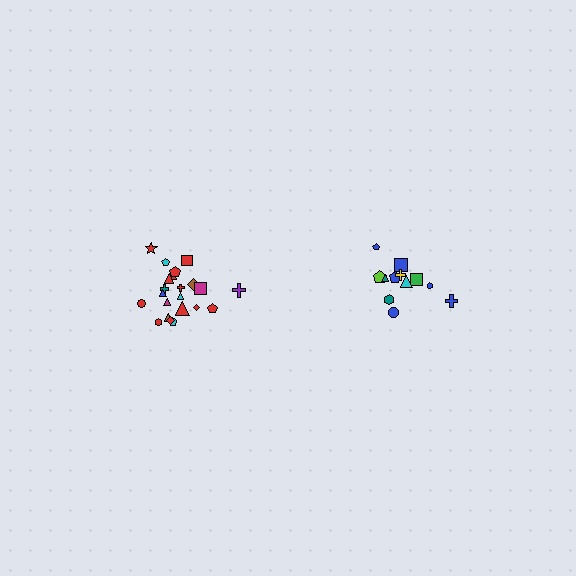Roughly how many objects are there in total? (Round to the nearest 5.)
Roughly 35 objects in total.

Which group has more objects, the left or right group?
The left group.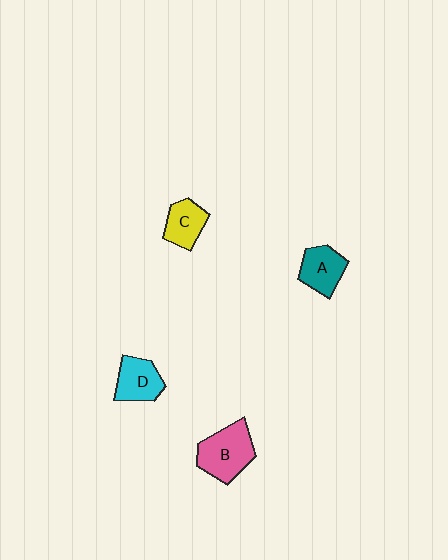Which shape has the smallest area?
Shape C (yellow).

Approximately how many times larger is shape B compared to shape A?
Approximately 1.4 times.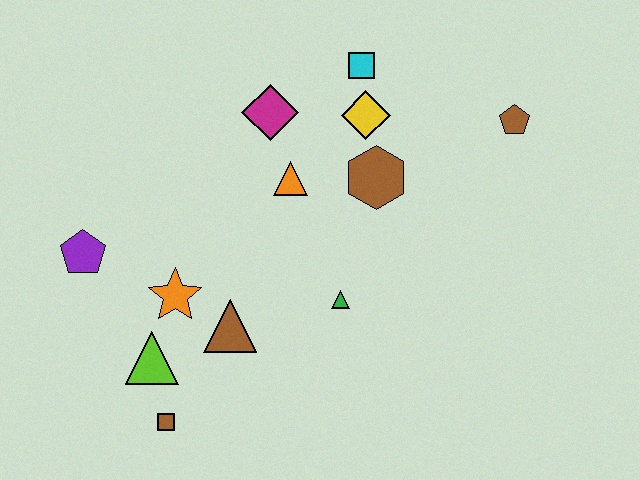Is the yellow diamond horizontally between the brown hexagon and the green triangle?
Yes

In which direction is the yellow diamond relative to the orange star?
The yellow diamond is to the right of the orange star.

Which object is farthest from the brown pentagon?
The brown square is farthest from the brown pentagon.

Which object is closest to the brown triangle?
The orange star is closest to the brown triangle.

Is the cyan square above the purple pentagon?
Yes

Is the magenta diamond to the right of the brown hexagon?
No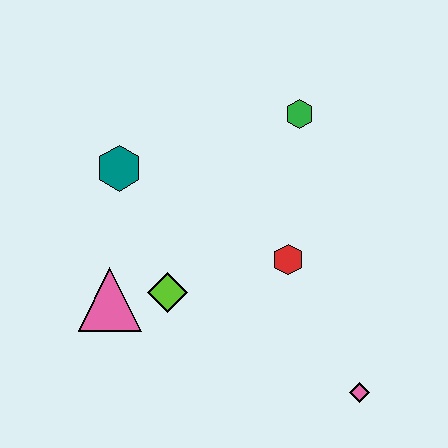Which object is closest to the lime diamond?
The pink triangle is closest to the lime diamond.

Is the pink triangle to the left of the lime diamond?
Yes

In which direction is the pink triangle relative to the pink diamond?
The pink triangle is to the left of the pink diamond.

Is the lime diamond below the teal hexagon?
Yes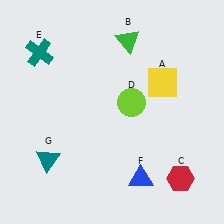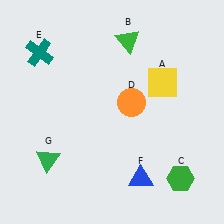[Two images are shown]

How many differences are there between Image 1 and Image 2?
There are 3 differences between the two images.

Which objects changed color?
C changed from red to green. D changed from lime to orange. G changed from teal to green.